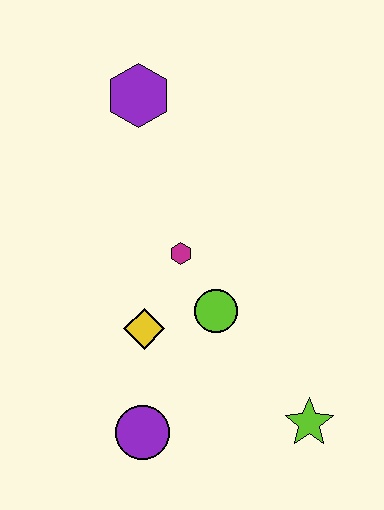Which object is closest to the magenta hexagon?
The lime circle is closest to the magenta hexagon.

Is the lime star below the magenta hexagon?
Yes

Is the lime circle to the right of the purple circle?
Yes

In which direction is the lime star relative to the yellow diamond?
The lime star is to the right of the yellow diamond.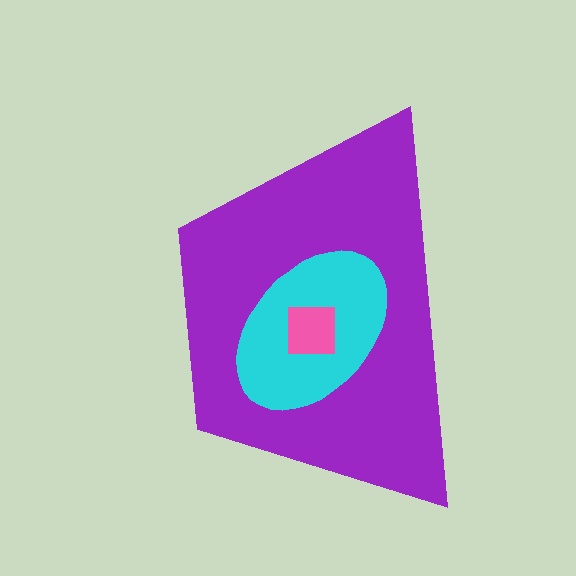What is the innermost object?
The pink square.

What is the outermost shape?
The purple trapezoid.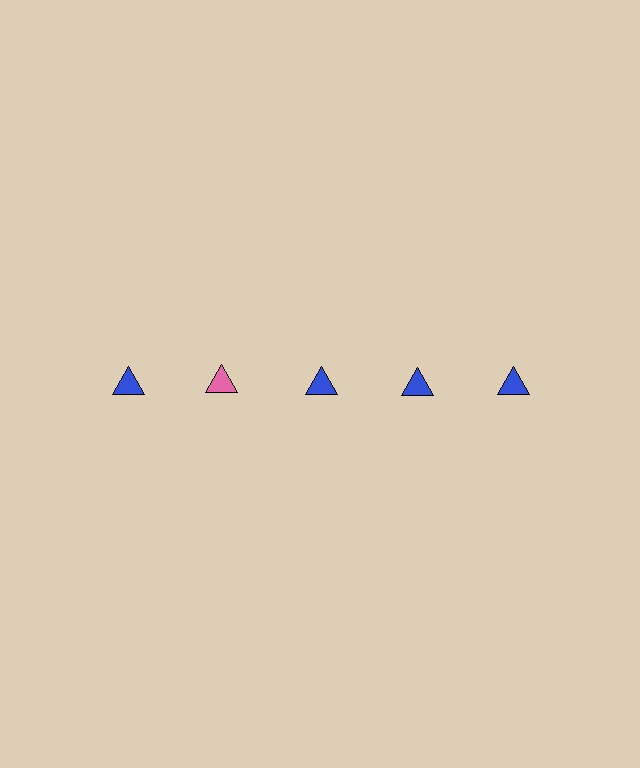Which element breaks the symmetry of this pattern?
The pink triangle in the top row, second from left column breaks the symmetry. All other shapes are blue triangles.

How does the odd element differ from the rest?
It has a different color: pink instead of blue.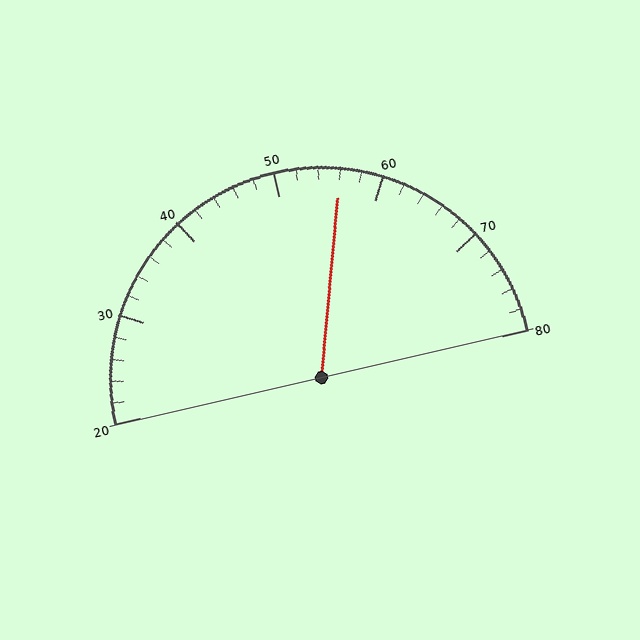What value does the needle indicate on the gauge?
The needle indicates approximately 56.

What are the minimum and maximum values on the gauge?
The gauge ranges from 20 to 80.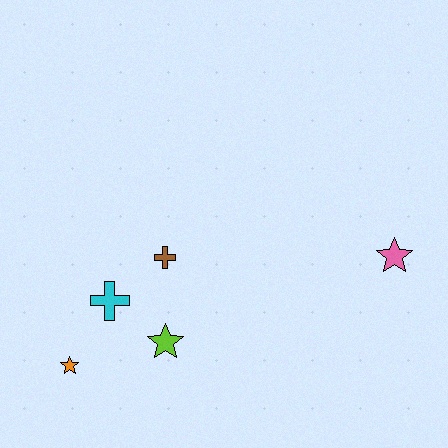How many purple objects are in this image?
There are no purple objects.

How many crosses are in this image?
There are 2 crosses.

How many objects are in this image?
There are 5 objects.